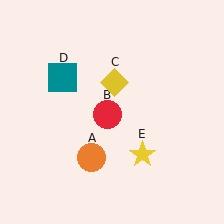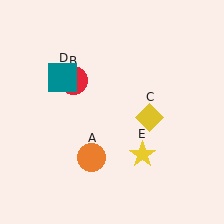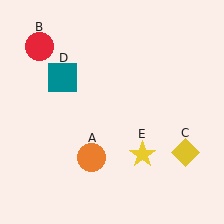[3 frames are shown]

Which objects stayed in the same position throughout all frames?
Orange circle (object A) and teal square (object D) and yellow star (object E) remained stationary.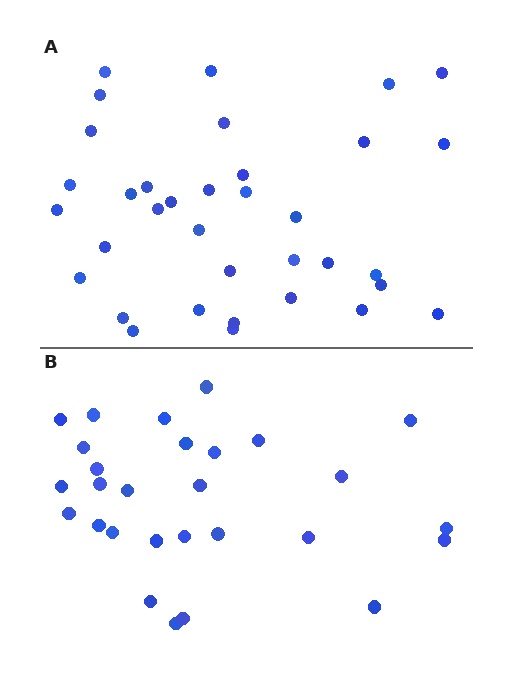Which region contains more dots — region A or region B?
Region A (the top region) has more dots.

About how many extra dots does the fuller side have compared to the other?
Region A has roughly 8 or so more dots than region B.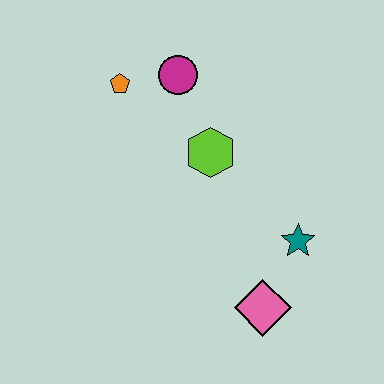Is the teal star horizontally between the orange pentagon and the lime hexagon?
No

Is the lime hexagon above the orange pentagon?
No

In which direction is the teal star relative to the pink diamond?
The teal star is above the pink diamond.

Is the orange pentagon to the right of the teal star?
No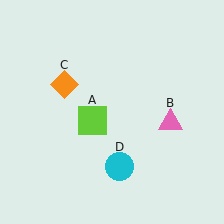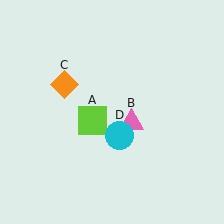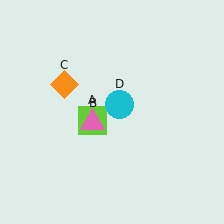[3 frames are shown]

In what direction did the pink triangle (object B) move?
The pink triangle (object B) moved left.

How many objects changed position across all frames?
2 objects changed position: pink triangle (object B), cyan circle (object D).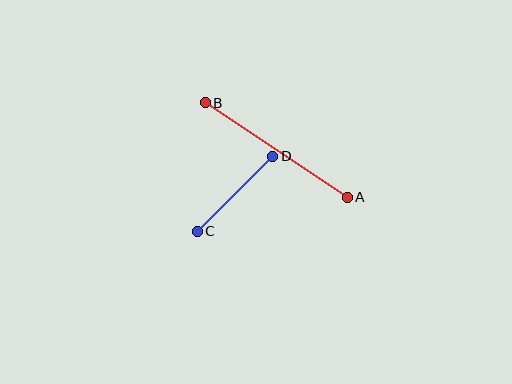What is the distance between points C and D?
The distance is approximately 106 pixels.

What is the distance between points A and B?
The distance is approximately 171 pixels.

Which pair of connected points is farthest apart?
Points A and B are farthest apart.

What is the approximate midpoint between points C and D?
The midpoint is at approximately (235, 194) pixels.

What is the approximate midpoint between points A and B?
The midpoint is at approximately (276, 150) pixels.